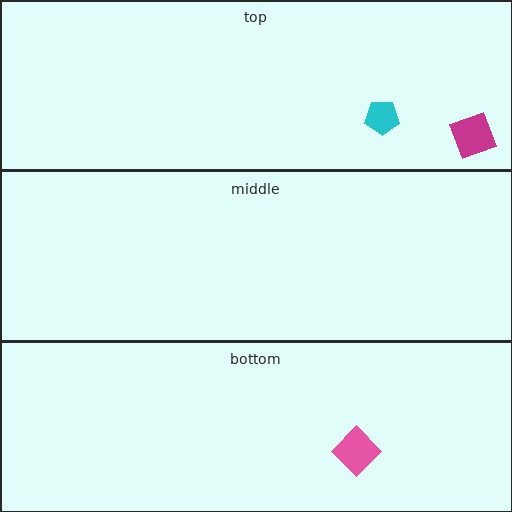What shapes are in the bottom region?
The pink diamond.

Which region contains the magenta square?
The top region.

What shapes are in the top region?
The cyan pentagon, the magenta square.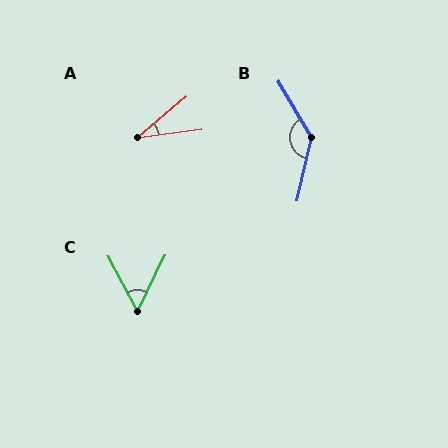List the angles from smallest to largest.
A (33°), C (54°), B (136°).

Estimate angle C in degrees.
Approximately 54 degrees.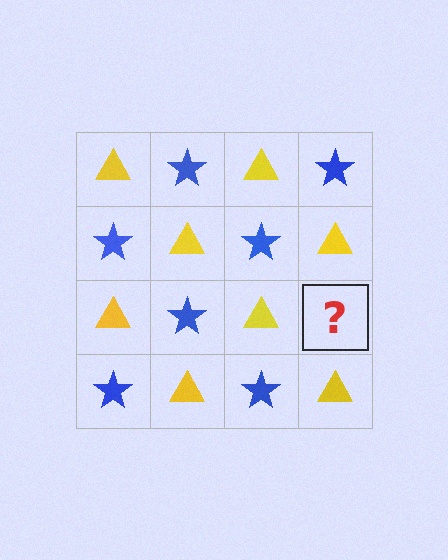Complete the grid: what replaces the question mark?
The question mark should be replaced with a blue star.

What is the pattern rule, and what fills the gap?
The rule is that it alternates yellow triangle and blue star in a checkerboard pattern. The gap should be filled with a blue star.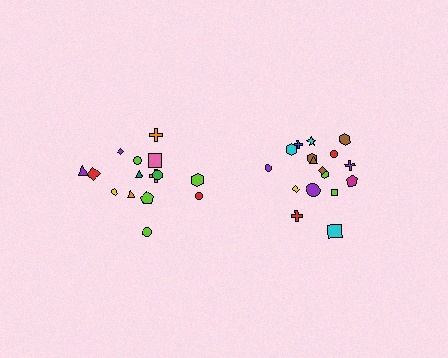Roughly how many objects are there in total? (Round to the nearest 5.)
Roughly 35 objects in total.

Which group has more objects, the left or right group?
The right group.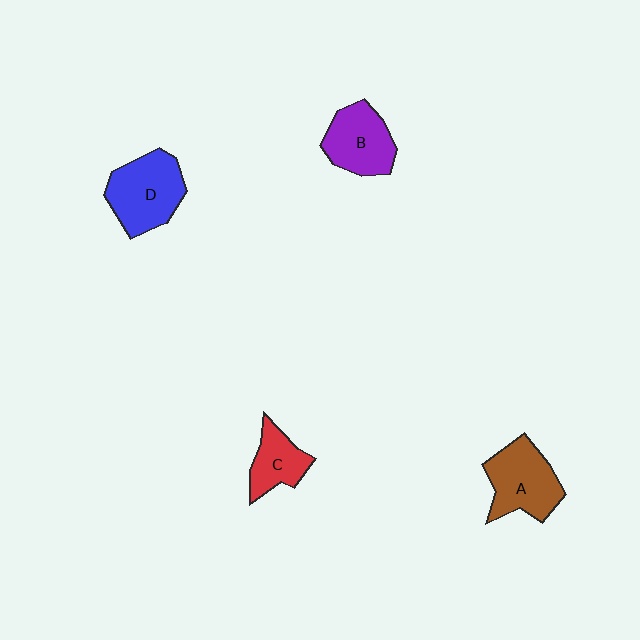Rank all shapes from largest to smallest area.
From largest to smallest: D (blue), A (brown), B (purple), C (red).